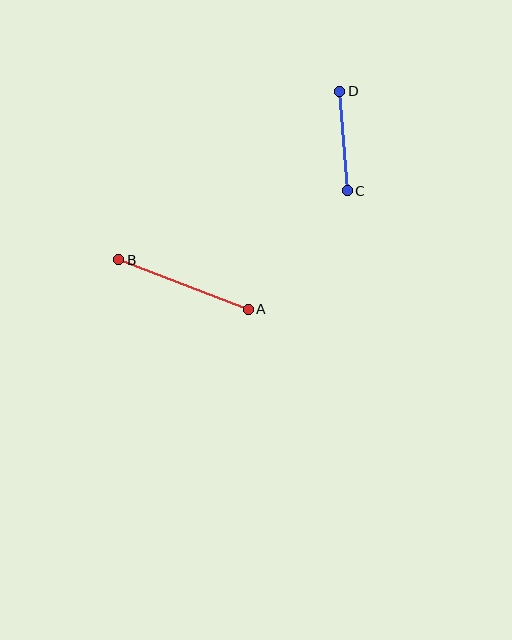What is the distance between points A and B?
The distance is approximately 139 pixels.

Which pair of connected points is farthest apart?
Points A and B are farthest apart.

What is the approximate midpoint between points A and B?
The midpoint is at approximately (183, 285) pixels.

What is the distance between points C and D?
The distance is approximately 100 pixels.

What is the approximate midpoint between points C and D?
The midpoint is at approximately (344, 141) pixels.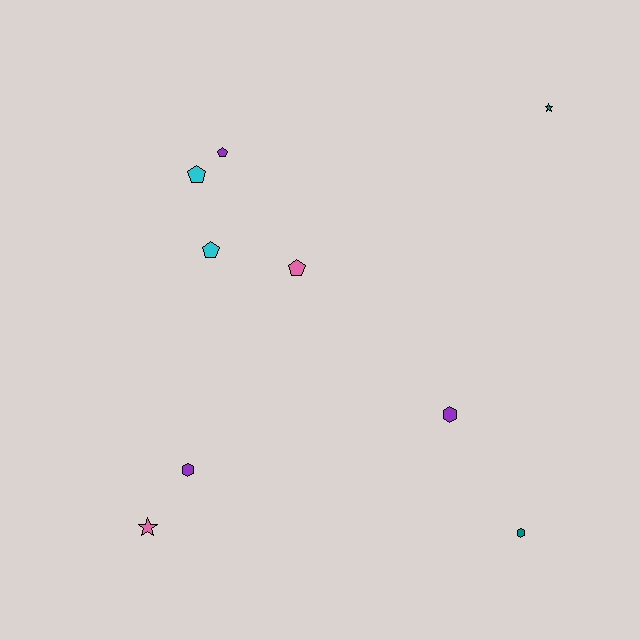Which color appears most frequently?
Purple, with 3 objects.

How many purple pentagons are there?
There is 1 purple pentagon.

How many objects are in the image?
There are 9 objects.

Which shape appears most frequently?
Pentagon, with 4 objects.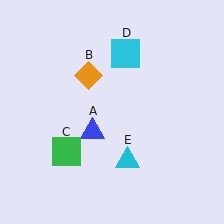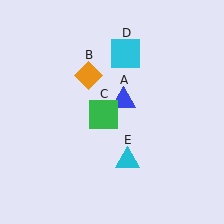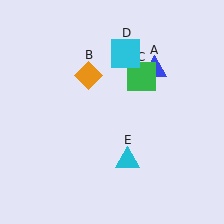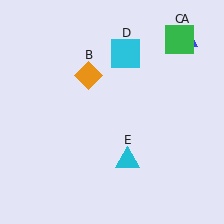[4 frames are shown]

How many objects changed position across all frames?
2 objects changed position: blue triangle (object A), green square (object C).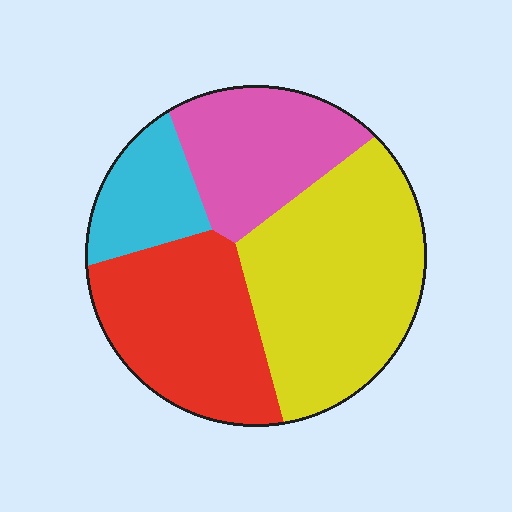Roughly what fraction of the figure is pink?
Pink takes up about one fifth (1/5) of the figure.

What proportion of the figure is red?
Red takes up about one quarter (1/4) of the figure.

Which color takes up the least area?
Cyan, at roughly 10%.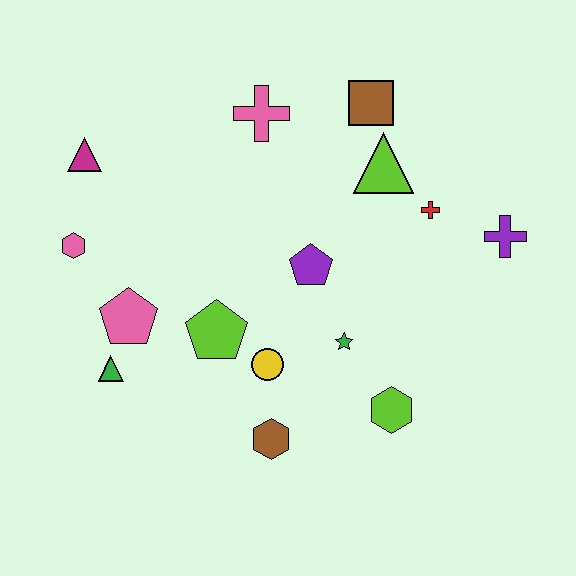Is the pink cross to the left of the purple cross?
Yes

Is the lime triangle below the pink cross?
Yes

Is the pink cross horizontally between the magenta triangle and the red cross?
Yes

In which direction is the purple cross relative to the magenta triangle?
The purple cross is to the right of the magenta triangle.